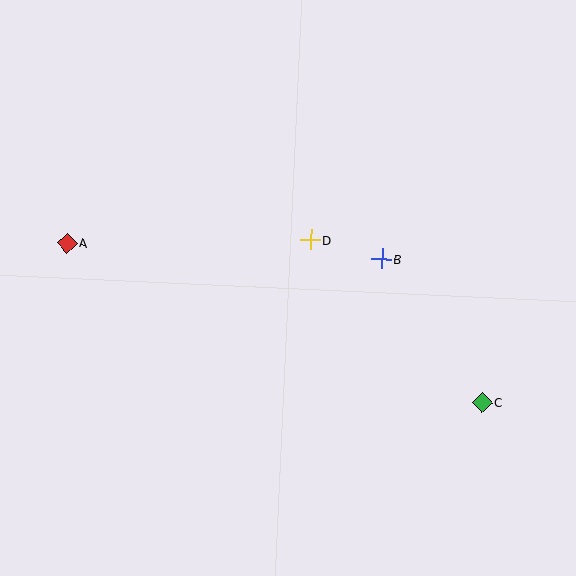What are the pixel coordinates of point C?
Point C is at (482, 402).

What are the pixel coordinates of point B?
Point B is at (382, 259).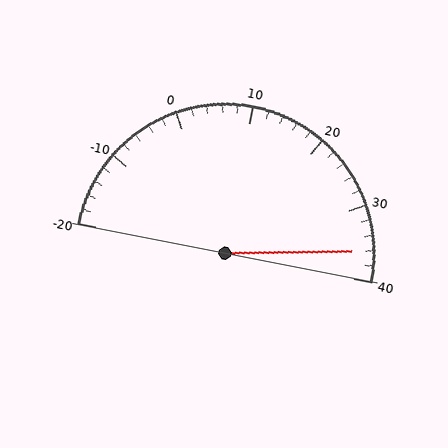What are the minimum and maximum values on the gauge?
The gauge ranges from -20 to 40.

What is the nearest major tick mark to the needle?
The nearest major tick mark is 40.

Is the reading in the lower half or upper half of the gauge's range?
The reading is in the upper half of the range (-20 to 40).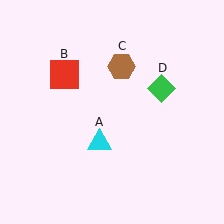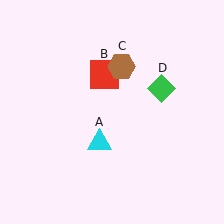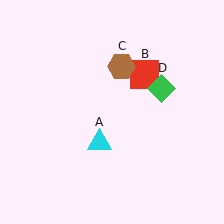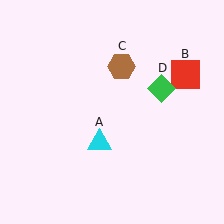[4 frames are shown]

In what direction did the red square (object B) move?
The red square (object B) moved right.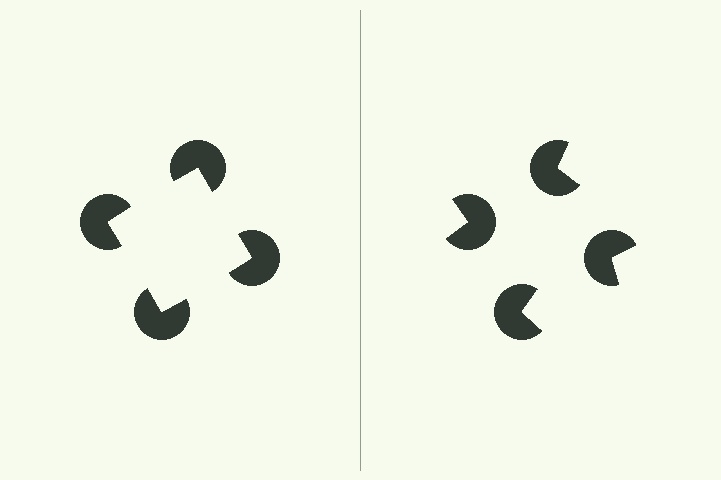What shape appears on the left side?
An illusory square.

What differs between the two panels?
The pac-man discs are positioned identically on both sides; only the wedge orientations differ. On the left they align to a square; on the right they are misaligned.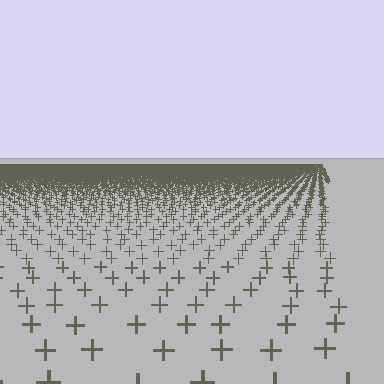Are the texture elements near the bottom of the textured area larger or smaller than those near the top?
Larger. Near the bottom, elements are closer to the viewer and appear at a bigger on-screen size.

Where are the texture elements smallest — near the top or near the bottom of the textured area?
Near the top.